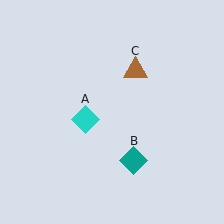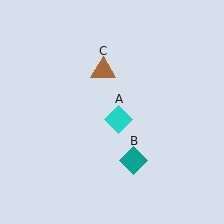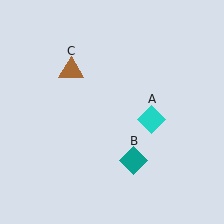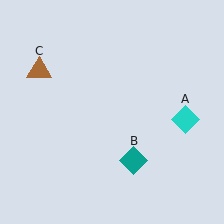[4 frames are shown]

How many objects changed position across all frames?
2 objects changed position: cyan diamond (object A), brown triangle (object C).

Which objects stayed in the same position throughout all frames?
Teal diamond (object B) remained stationary.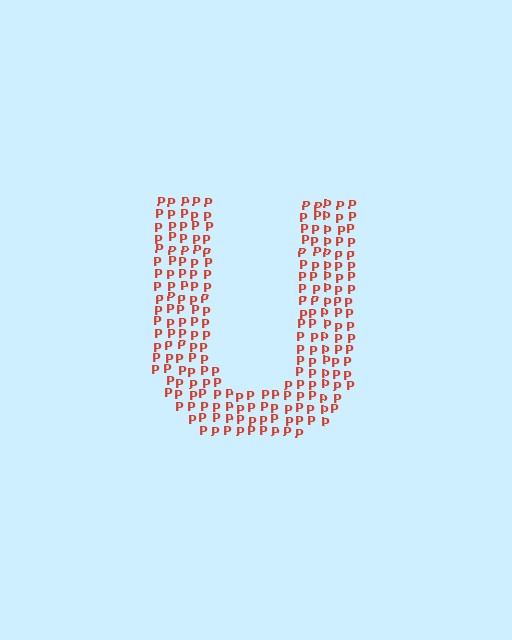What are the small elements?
The small elements are letter P's.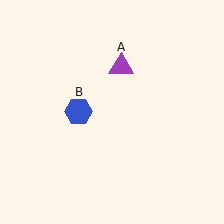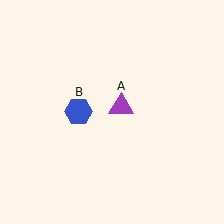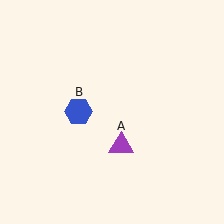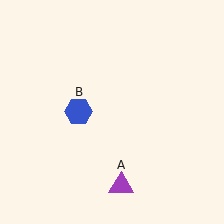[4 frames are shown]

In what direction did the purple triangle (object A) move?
The purple triangle (object A) moved down.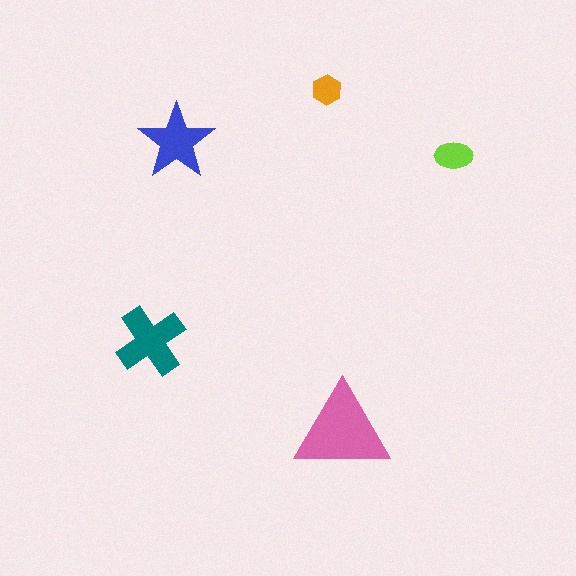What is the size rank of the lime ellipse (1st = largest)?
4th.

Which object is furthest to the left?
The teal cross is leftmost.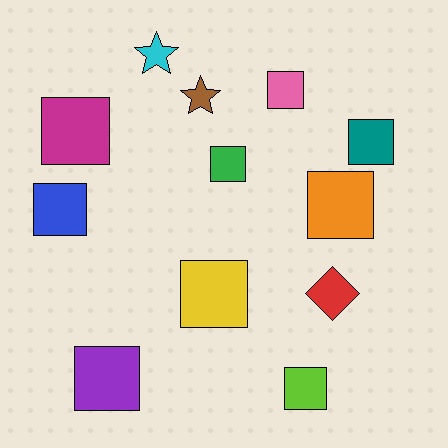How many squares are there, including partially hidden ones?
There are 9 squares.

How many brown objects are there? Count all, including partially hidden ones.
There is 1 brown object.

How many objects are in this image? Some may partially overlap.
There are 12 objects.